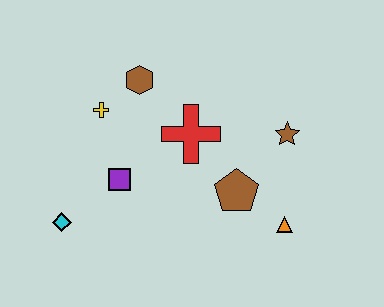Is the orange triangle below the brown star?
Yes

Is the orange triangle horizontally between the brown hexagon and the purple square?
No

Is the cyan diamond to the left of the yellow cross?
Yes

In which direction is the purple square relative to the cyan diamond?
The purple square is to the right of the cyan diamond.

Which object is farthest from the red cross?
The cyan diamond is farthest from the red cross.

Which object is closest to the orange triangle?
The brown pentagon is closest to the orange triangle.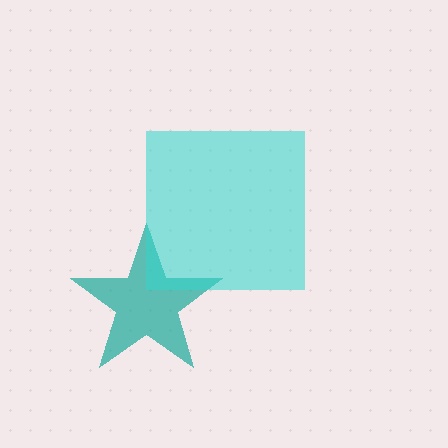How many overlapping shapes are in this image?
There are 2 overlapping shapes in the image.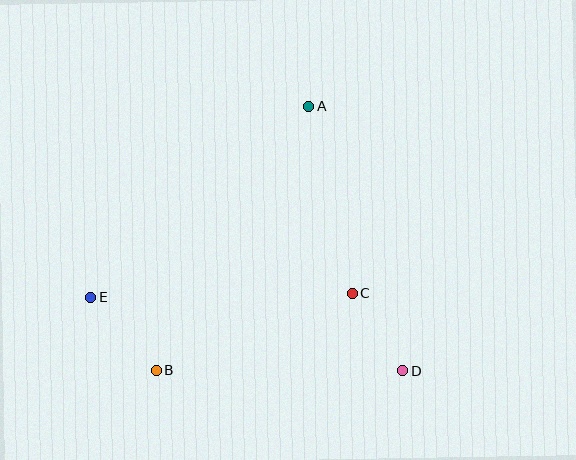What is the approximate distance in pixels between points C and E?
The distance between C and E is approximately 261 pixels.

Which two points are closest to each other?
Points C and D are closest to each other.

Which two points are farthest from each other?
Points D and E are farthest from each other.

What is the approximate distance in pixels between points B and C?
The distance between B and C is approximately 210 pixels.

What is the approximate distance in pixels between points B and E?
The distance between B and E is approximately 98 pixels.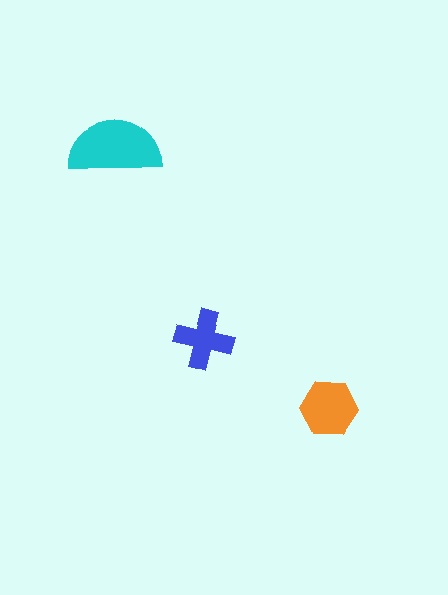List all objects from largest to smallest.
The cyan semicircle, the orange hexagon, the blue cross.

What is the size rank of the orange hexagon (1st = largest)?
2nd.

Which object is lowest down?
The orange hexagon is bottommost.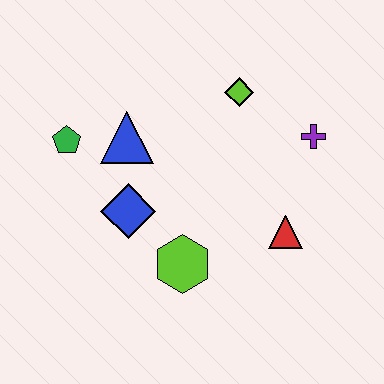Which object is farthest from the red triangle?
The green pentagon is farthest from the red triangle.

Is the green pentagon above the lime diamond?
No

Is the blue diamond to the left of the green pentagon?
No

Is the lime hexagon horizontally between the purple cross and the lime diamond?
No